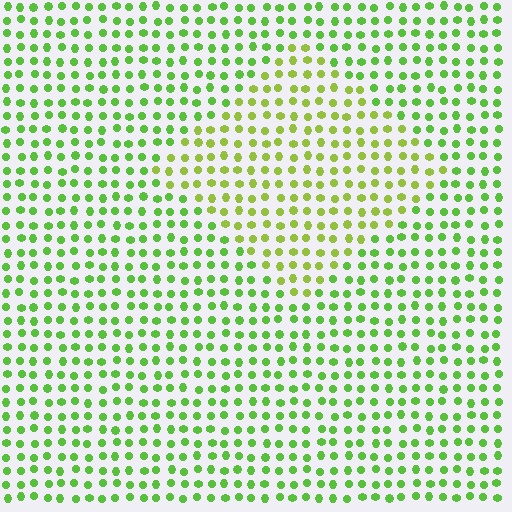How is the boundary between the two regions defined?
The boundary is defined purely by a slight shift in hue (about 27 degrees). Spacing, size, and orientation are identical on both sides.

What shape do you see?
I see a diamond.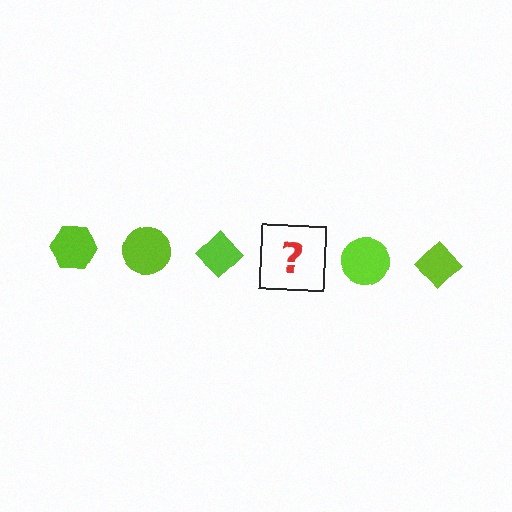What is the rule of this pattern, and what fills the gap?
The rule is that the pattern cycles through hexagon, circle, diamond shapes in lime. The gap should be filled with a lime hexagon.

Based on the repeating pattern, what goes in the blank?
The blank should be a lime hexagon.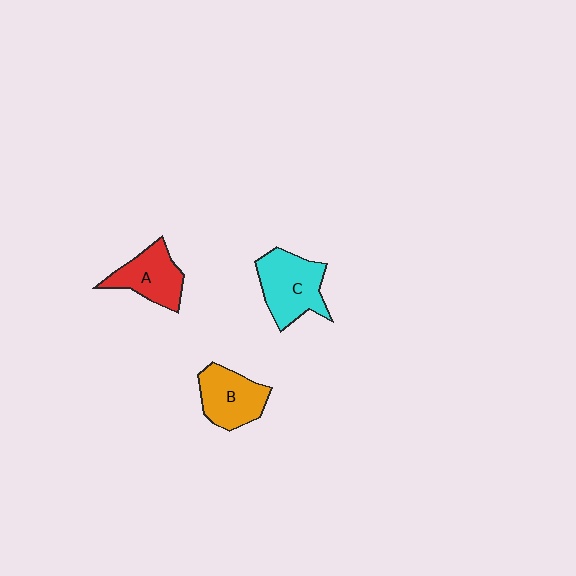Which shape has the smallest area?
Shape A (red).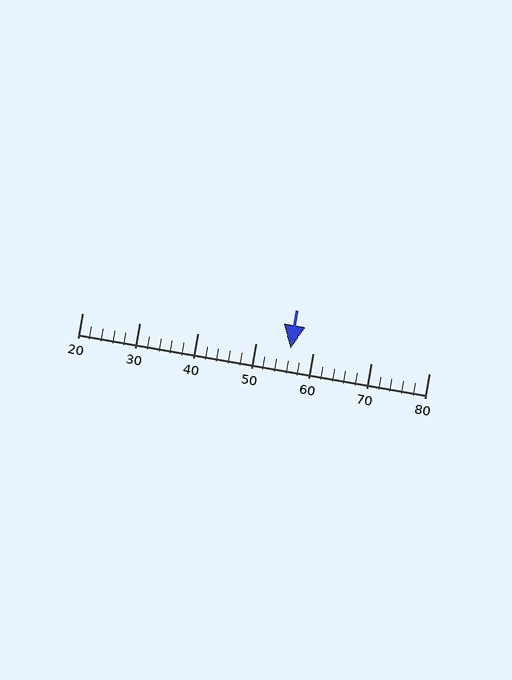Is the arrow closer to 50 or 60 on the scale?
The arrow is closer to 60.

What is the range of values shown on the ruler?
The ruler shows values from 20 to 80.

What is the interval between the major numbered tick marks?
The major tick marks are spaced 10 units apart.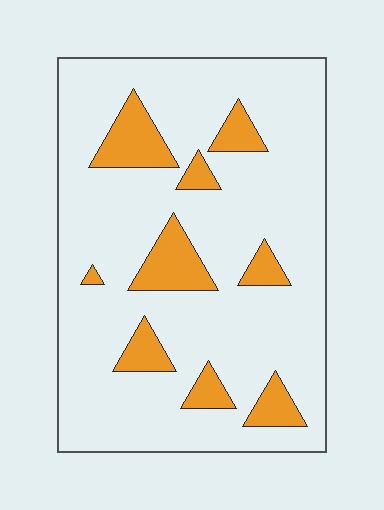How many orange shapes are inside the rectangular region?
9.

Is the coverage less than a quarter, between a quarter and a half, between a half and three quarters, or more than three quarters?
Less than a quarter.